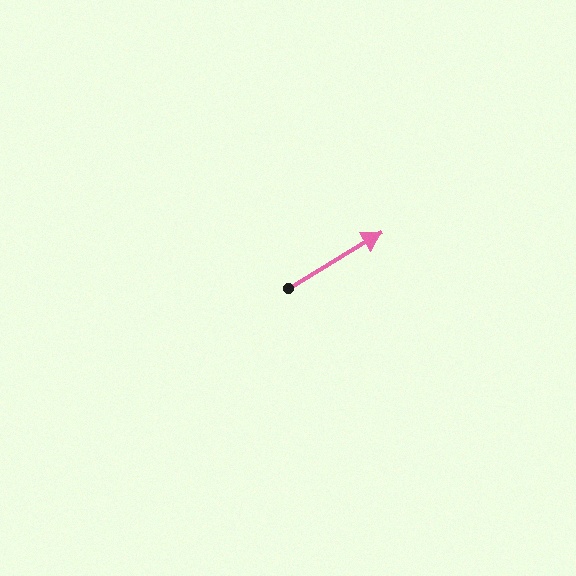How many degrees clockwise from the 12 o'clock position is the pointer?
Approximately 59 degrees.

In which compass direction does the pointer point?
Northeast.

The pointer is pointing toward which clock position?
Roughly 2 o'clock.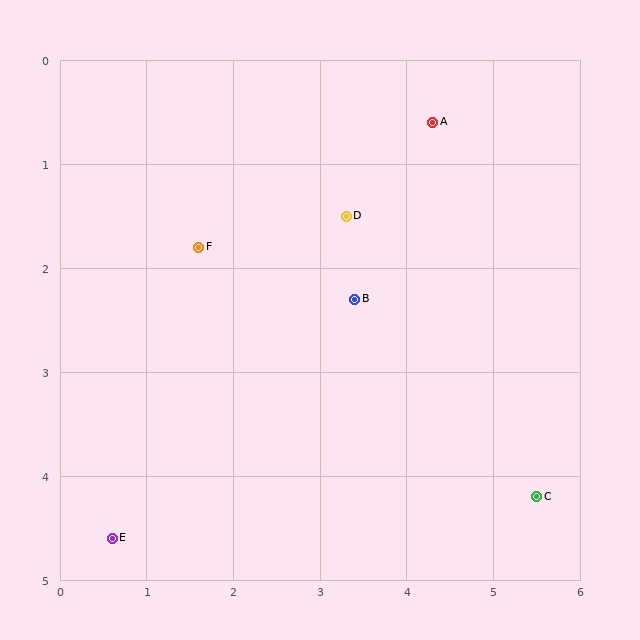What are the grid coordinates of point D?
Point D is at approximately (3.3, 1.5).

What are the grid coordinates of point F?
Point F is at approximately (1.6, 1.8).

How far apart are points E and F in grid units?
Points E and F are about 3.0 grid units apart.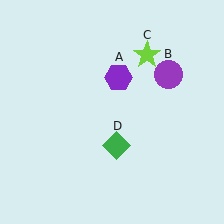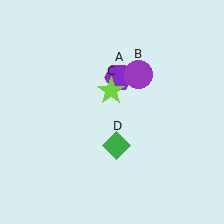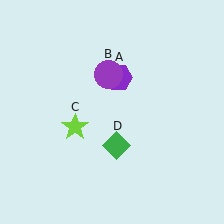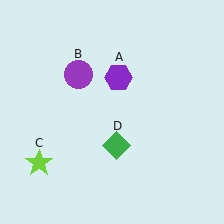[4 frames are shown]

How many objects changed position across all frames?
2 objects changed position: purple circle (object B), lime star (object C).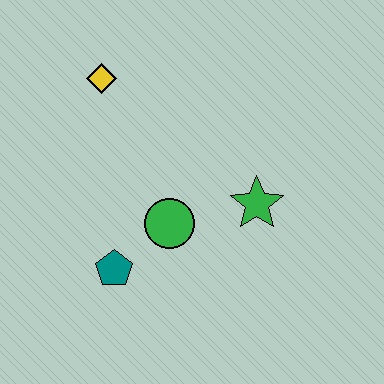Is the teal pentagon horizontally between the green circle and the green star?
No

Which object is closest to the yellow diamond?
The green circle is closest to the yellow diamond.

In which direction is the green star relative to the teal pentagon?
The green star is to the right of the teal pentagon.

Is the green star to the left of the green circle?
No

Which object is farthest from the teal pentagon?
The yellow diamond is farthest from the teal pentagon.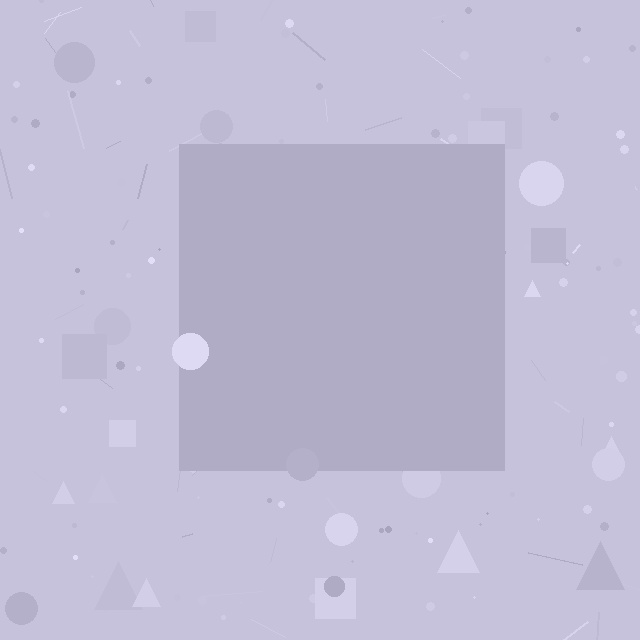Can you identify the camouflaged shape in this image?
The camouflaged shape is a square.